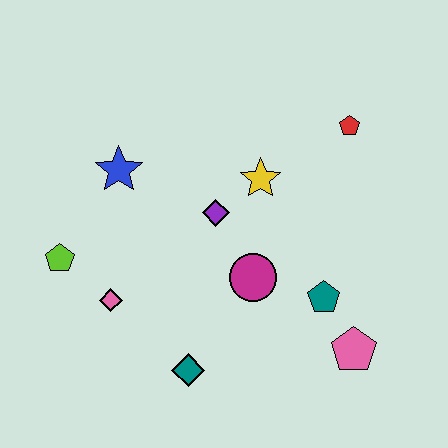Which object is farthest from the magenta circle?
The lime pentagon is farthest from the magenta circle.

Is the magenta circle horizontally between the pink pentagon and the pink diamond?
Yes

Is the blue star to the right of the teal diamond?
No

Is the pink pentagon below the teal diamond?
No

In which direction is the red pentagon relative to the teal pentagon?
The red pentagon is above the teal pentagon.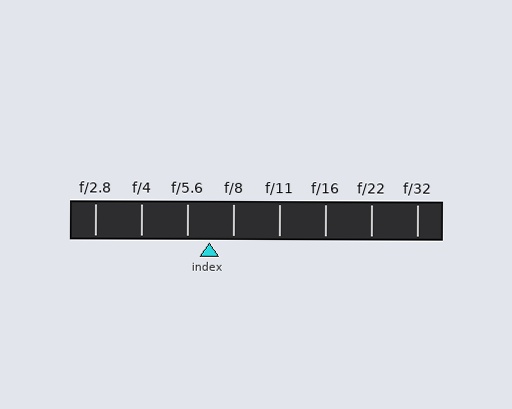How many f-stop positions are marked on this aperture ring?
There are 8 f-stop positions marked.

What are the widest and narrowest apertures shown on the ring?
The widest aperture shown is f/2.8 and the narrowest is f/32.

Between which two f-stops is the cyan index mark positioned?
The index mark is between f/5.6 and f/8.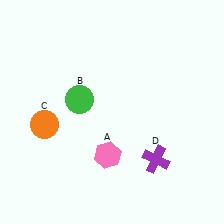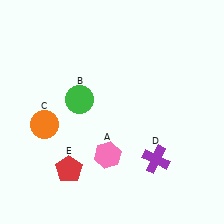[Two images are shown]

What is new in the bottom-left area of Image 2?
A red pentagon (E) was added in the bottom-left area of Image 2.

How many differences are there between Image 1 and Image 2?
There is 1 difference between the two images.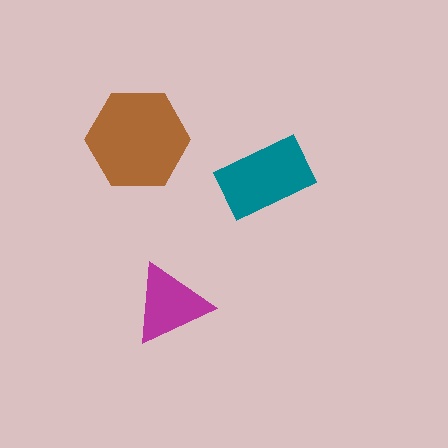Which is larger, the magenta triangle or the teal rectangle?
The teal rectangle.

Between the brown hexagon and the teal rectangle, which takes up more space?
The brown hexagon.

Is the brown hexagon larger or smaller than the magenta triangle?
Larger.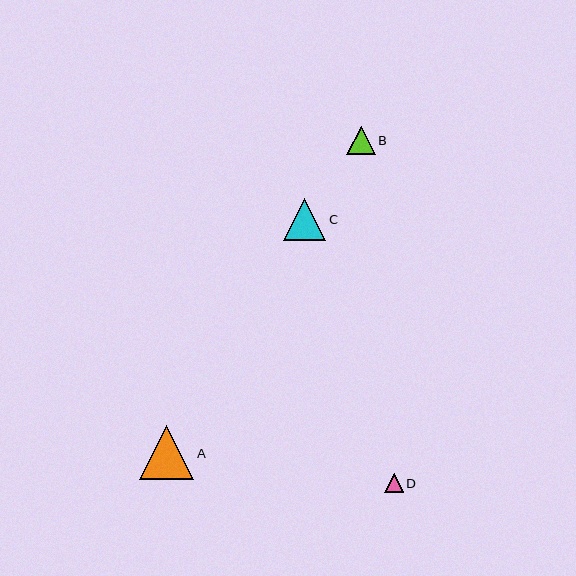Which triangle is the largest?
Triangle A is the largest with a size of approximately 54 pixels.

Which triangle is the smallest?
Triangle D is the smallest with a size of approximately 19 pixels.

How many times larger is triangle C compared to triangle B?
Triangle C is approximately 1.5 times the size of triangle B.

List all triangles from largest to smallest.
From largest to smallest: A, C, B, D.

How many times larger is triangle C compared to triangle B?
Triangle C is approximately 1.5 times the size of triangle B.